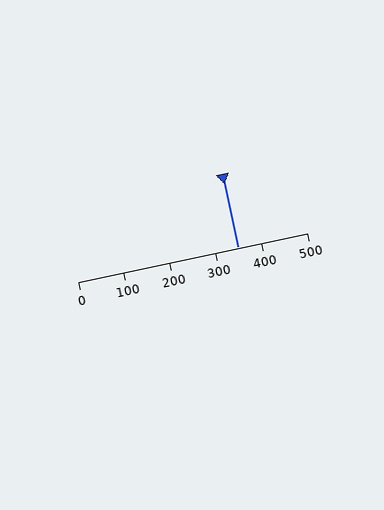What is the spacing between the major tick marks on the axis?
The major ticks are spaced 100 apart.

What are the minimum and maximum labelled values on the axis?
The axis runs from 0 to 500.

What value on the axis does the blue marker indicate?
The marker indicates approximately 350.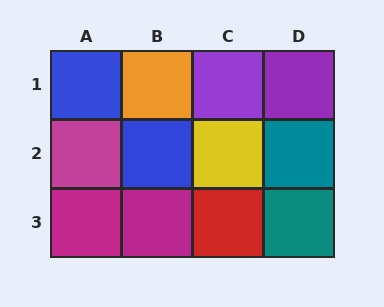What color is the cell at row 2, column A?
Magenta.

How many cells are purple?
2 cells are purple.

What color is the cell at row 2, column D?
Teal.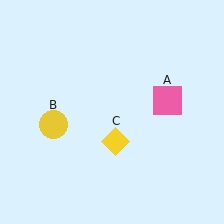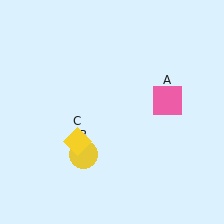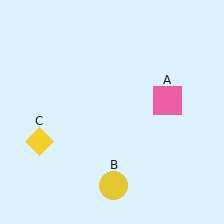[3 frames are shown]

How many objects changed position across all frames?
2 objects changed position: yellow circle (object B), yellow diamond (object C).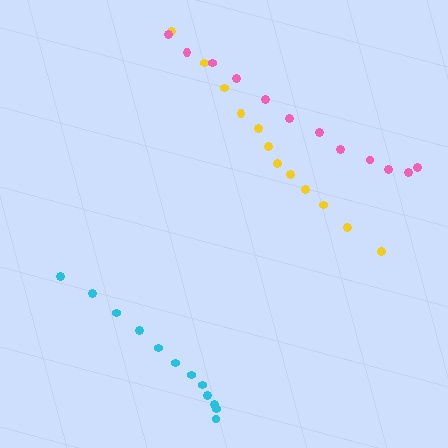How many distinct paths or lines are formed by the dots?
There are 3 distinct paths.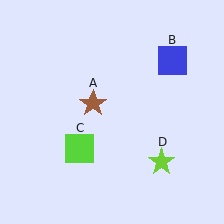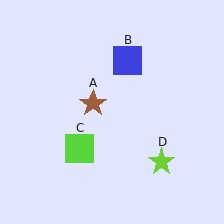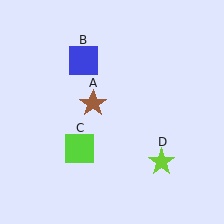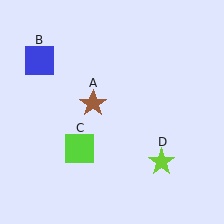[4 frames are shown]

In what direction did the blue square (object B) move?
The blue square (object B) moved left.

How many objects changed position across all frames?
1 object changed position: blue square (object B).